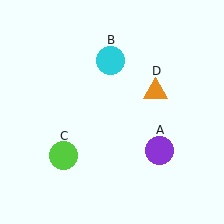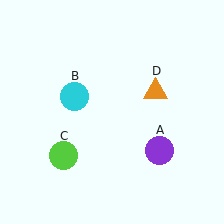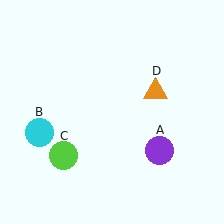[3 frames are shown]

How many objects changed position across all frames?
1 object changed position: cyan circle (object B).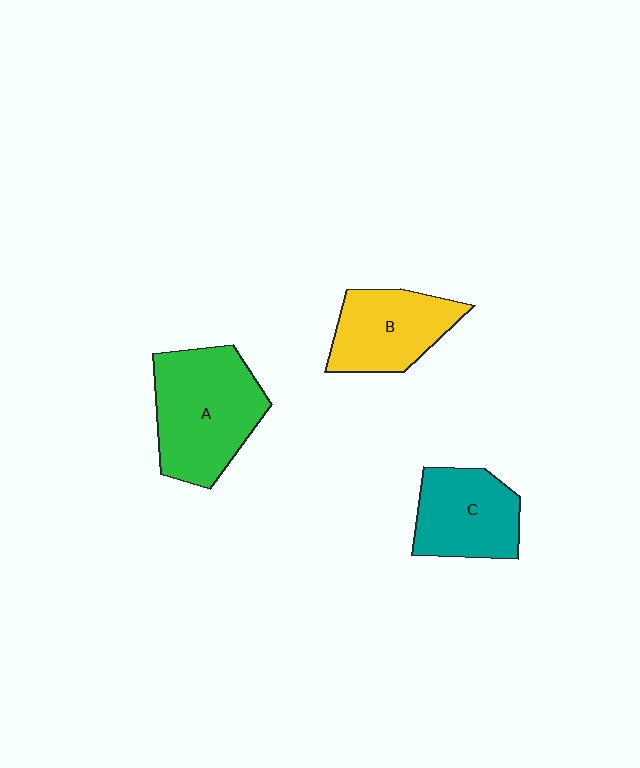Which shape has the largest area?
Shape A (green).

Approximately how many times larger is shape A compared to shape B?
Approximately 1.4 times.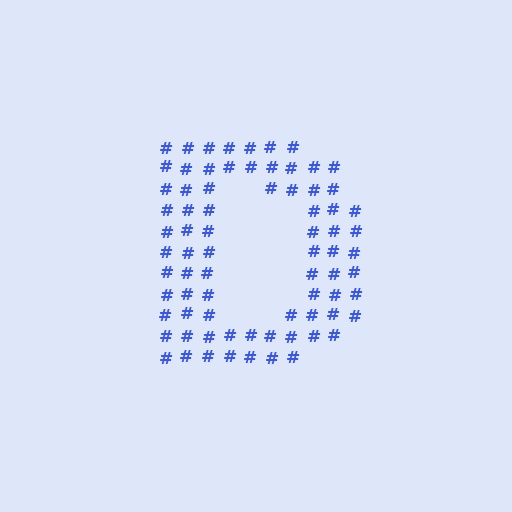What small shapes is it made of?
It is made of small hash symbols.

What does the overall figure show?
The overall figure shows the letter D.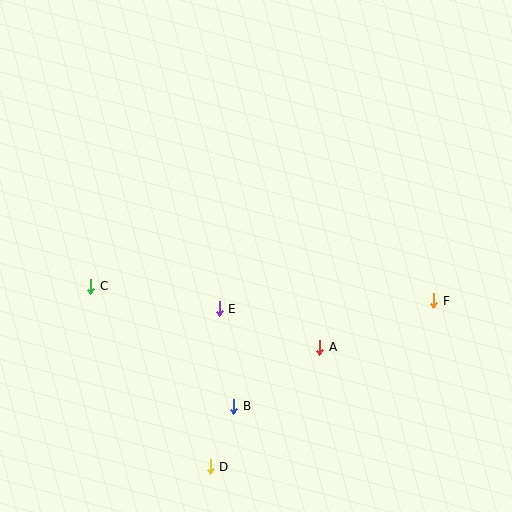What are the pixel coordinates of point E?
Point E is at (219, 309).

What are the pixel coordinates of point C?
Point C is at (91, 286).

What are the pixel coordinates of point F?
Point F is at (434, 301).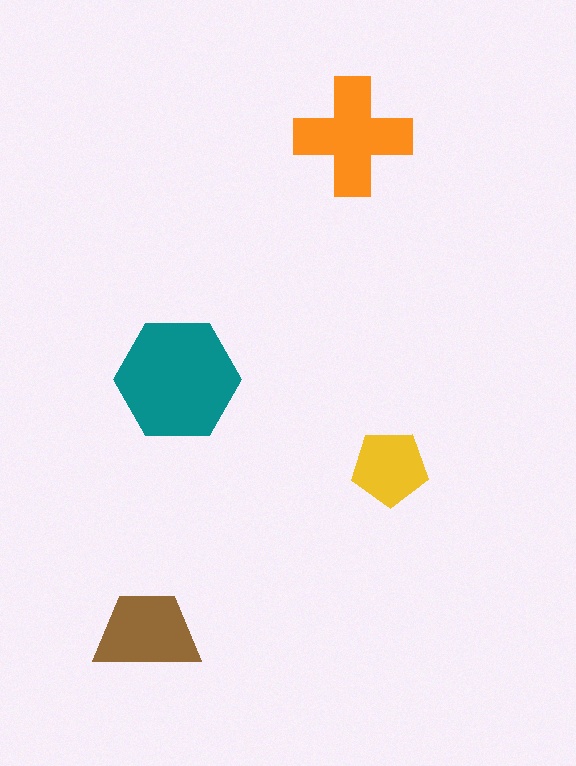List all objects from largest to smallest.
The teal hexagon, the orange cross, the brown trapezoid, the yellow pentagon.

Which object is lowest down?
The brown trapezoid is bottommost.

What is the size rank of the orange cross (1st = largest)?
2nd.